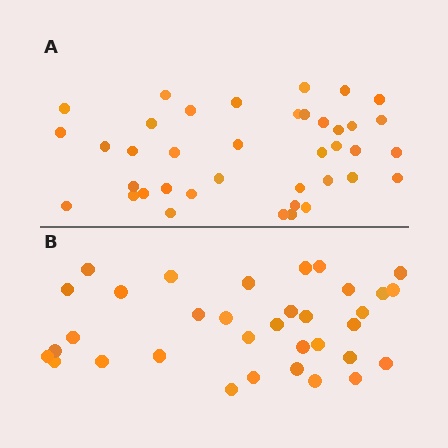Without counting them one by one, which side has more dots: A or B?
Region A (the top region) has more dots.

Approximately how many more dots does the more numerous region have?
Region A has about 5 more dots than region B.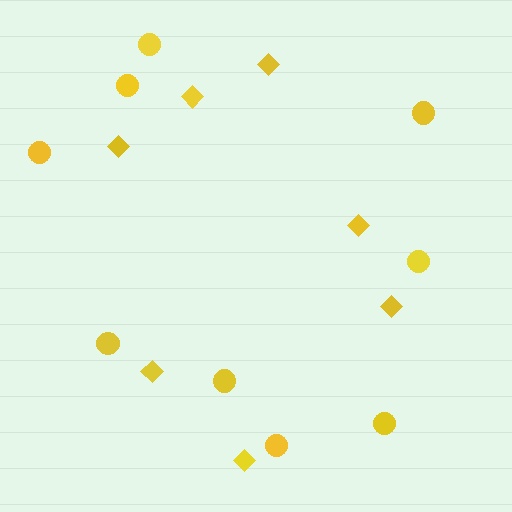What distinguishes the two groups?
There are 2 groups: one group of diamonds (7) and one group of circles (9).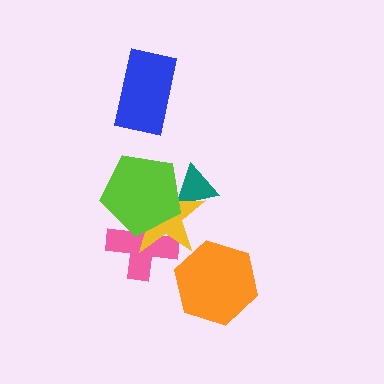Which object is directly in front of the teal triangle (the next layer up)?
The yellow star is directly in front of the teal triangle.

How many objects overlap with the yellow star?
3 objects overlap with the yellow star.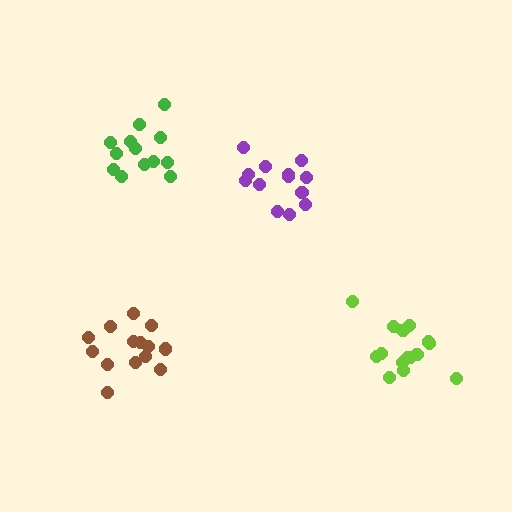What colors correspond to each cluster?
The clusters are colored: brown, green, lime, purple.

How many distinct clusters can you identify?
There are 4 distinct clusters.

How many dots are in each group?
Group 1: 14 dots, Group 2: 13 dots, Group 3: 16 dots, Group 4: 13 dots (56 total).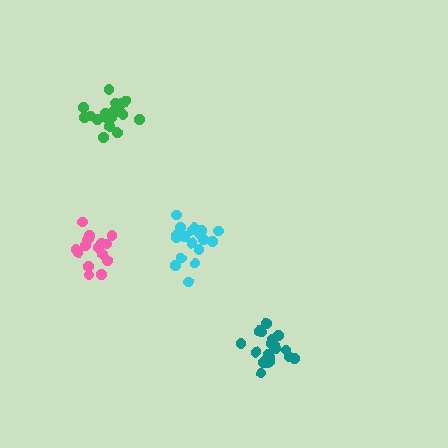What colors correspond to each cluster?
The clusters are colored: cyan, green, pink, teal.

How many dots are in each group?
Group 1: 18 dots, Group 2: 21 dots, Group 3: 16 dots, Group 4: 21 dots (76 total).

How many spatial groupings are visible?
There are 4 spatial groupings.